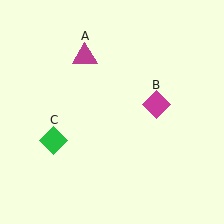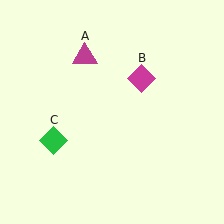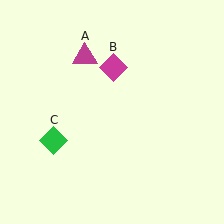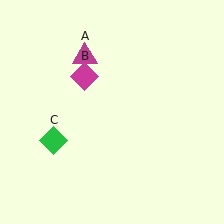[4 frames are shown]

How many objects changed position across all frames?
1 object changed position: magenta diamond (object B).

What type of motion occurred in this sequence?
The magenta diamond (object B) rotated counterclockwise around the center of the scene.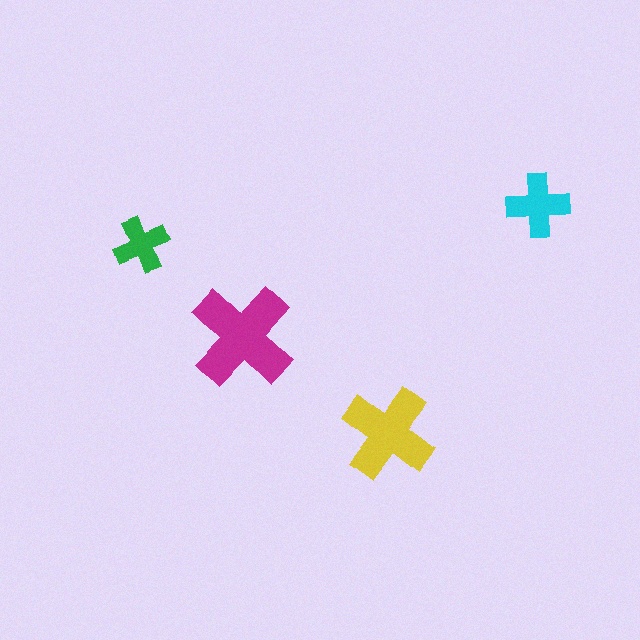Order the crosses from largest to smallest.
the magenta one, the yellow one, the cyan one, the green one.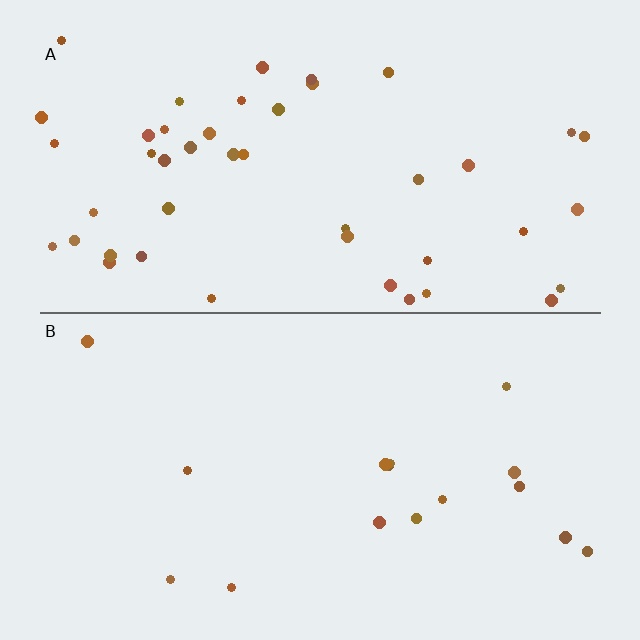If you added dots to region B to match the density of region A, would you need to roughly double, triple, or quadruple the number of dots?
Approximately triple.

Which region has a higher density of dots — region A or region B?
A (the top).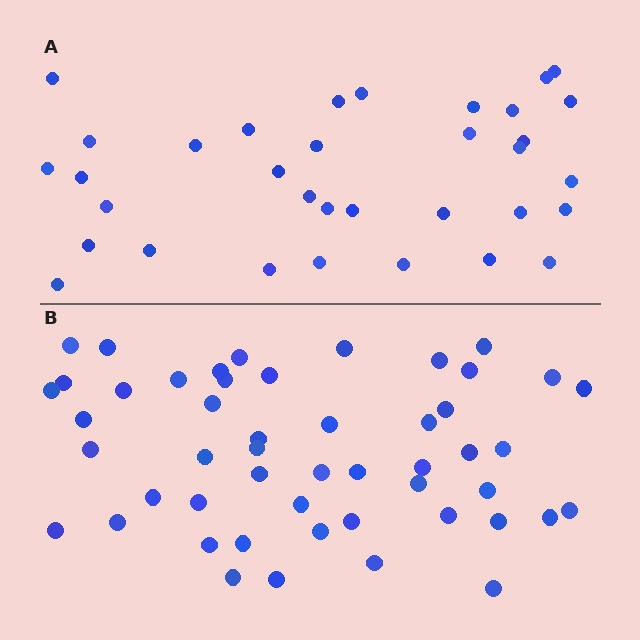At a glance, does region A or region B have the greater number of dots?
Region B (the bottom region) has more dots.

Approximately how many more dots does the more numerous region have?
Region B has approximately 15 more dots than region A.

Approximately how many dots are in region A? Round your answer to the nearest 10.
About 30 dots. (The exact count is 34, which rounds to 30.)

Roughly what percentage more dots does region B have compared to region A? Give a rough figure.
About 45% more.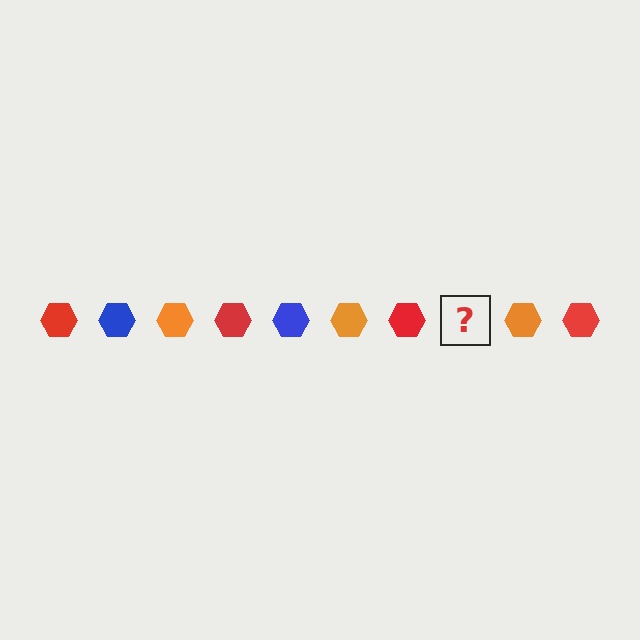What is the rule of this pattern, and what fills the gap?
The rule is that the pattern cycles through red, blue, orange hexagons. The gap should be filled with a blue hexagon.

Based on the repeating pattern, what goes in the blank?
The blank should be a blue hexagon.